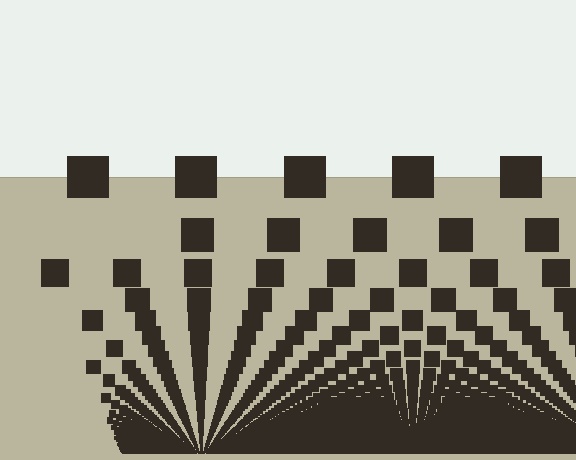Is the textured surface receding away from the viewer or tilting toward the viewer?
The surface appears to tilt toward the viewer. Texture elements get larger and sparser toward the top.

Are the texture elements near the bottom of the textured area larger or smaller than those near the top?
Smaller. The gradient is inverted — elements near the bottom are smaller and denser.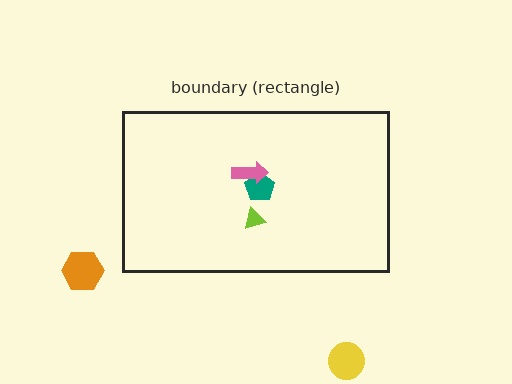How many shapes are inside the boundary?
3 inside, 2 outside.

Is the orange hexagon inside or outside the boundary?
Outside.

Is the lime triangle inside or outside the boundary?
Inside.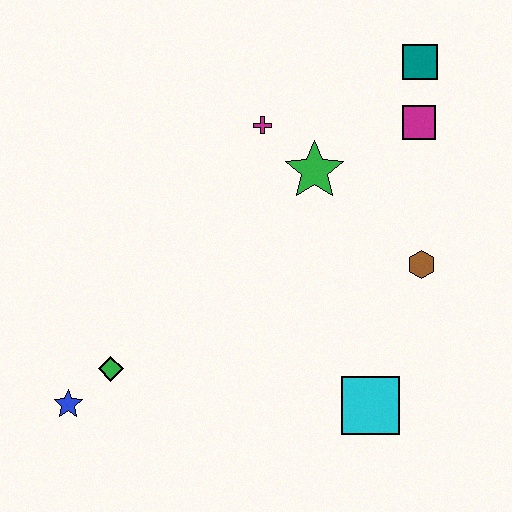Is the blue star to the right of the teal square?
No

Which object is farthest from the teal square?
The blue star is farthest from the teal square.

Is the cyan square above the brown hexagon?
No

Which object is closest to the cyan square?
The brown hexagon is closest to the cyan square.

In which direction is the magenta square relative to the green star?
The magenta square is to the right of the green star.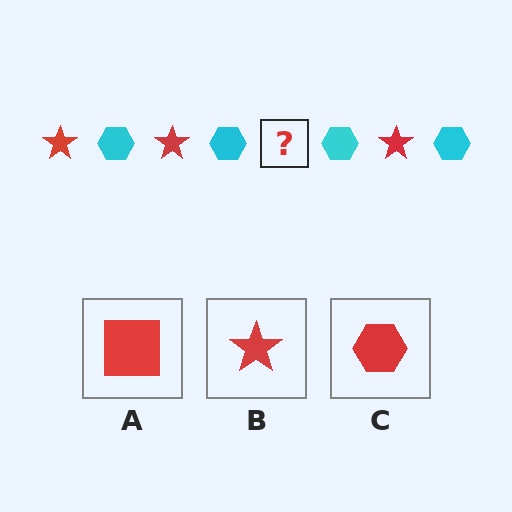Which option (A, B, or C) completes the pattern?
B.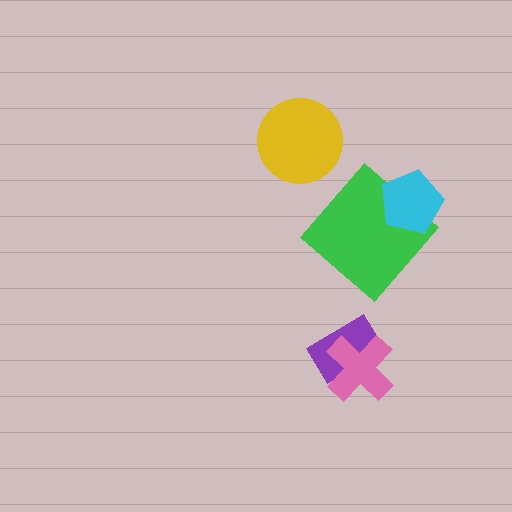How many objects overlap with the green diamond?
1 object overlaps with the green diamond.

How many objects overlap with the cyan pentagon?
1 object overlaps with the cyan pentagon.